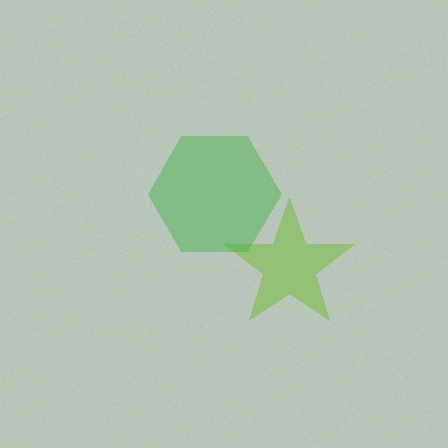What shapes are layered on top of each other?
The layered shapes are: a lime star, a green hexagon.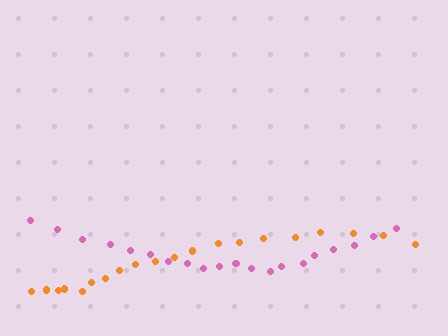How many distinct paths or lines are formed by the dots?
There are 2 distinct paths.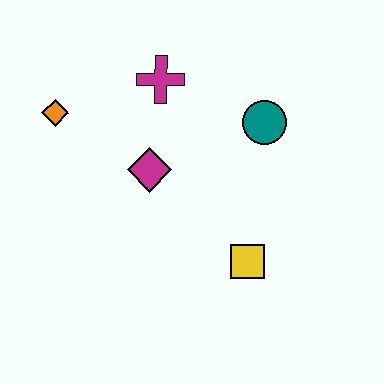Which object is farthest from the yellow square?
The orange diamond is farthest from the yellow square.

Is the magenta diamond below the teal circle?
Yes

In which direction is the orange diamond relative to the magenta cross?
The orange diamond is to the left of the magenta cross.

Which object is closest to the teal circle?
The magenta cross is closest to the teal circle.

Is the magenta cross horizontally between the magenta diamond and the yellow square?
Yes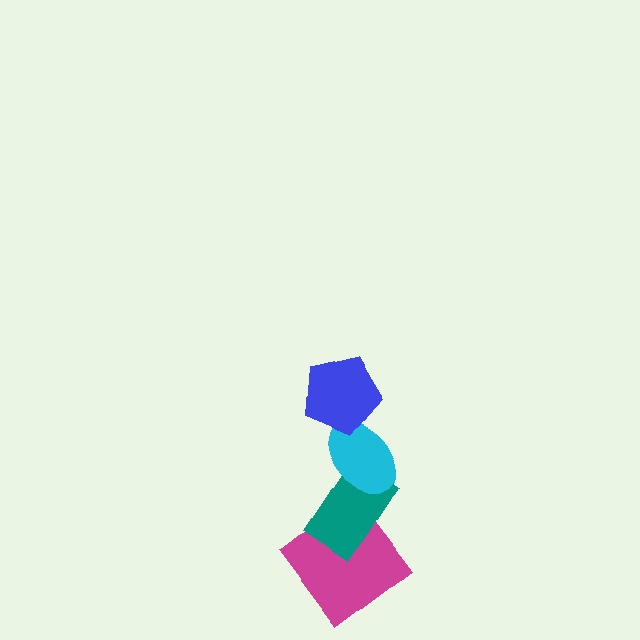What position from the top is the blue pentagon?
The blue pentagon is 1st from the top.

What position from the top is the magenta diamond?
The magenta diamond is 4th from the top.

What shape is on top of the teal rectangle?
The cyan ellipse is on top of the teal rectangle.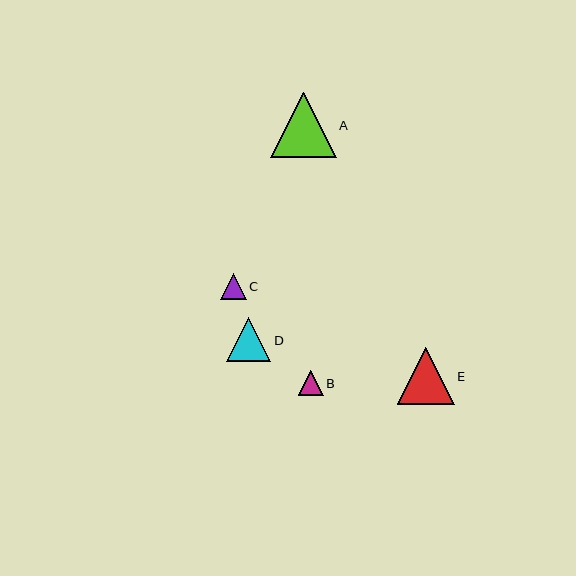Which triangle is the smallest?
Triangle B is the smallest with a size of approximately 25 pixels.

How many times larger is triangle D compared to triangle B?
Triangle D is approximately 1.8 times the size of triangle B.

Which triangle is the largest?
Triangle A is the largest with a size of approximately 65 pixels.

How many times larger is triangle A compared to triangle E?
Triangle A is approximately 1.1 times the size of triangle E.